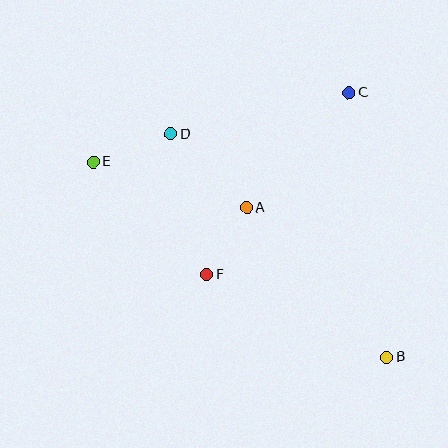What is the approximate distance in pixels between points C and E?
The distance between C and E is approximately 265 pixels.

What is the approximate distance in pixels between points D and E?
The distance between D and E is approximately 82 pixels.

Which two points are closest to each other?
Points A and F are closest to each other.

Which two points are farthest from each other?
Points B and E are farthest from each other.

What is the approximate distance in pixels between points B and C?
The distance between B and C is approximately 268 pixels.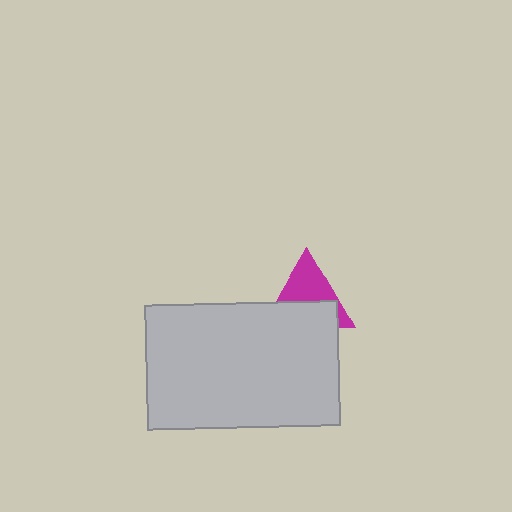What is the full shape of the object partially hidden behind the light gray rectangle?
The partially hidden object is a magenta triangle.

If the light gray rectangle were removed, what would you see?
You would see the complete magenta triangle.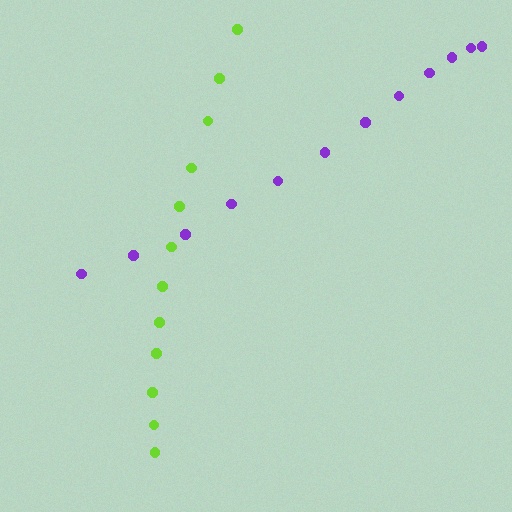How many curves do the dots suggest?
There are 2 distinct paths.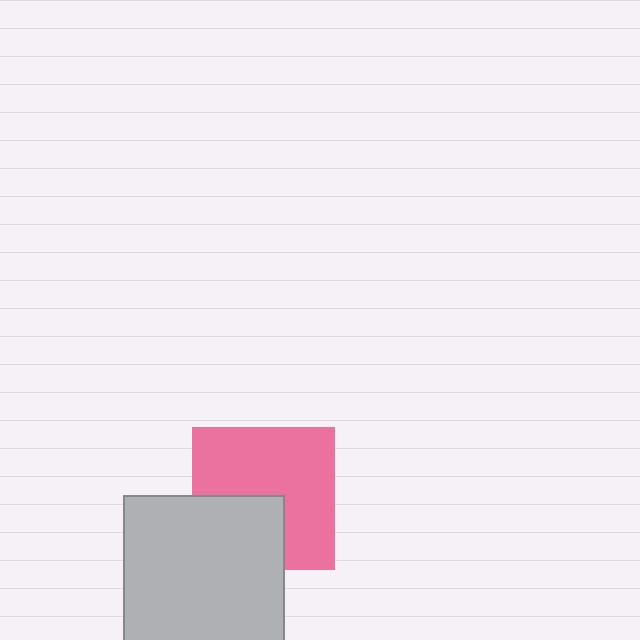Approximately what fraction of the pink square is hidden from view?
Roughly 34% of the pink square is hidden behind the light gray square.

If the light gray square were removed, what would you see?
You would see the complete pink square.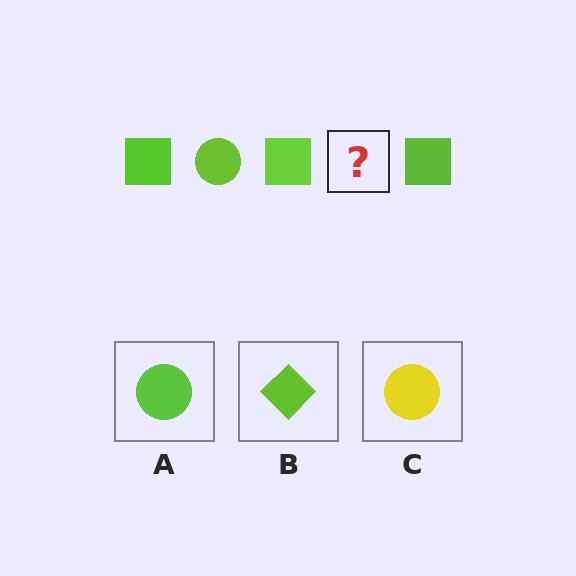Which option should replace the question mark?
Option A.